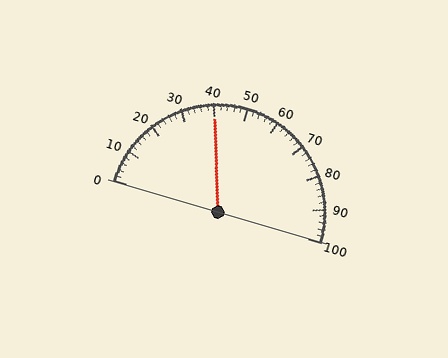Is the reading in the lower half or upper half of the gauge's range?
The reading is in the lower half of the range (0 to 100).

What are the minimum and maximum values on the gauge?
The gauge ranges from 0 to 100.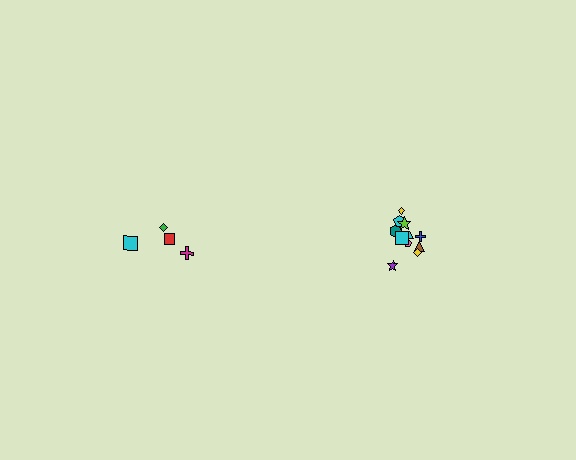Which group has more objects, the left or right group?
The right group.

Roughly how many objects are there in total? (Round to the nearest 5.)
Roughly 15 objects in total.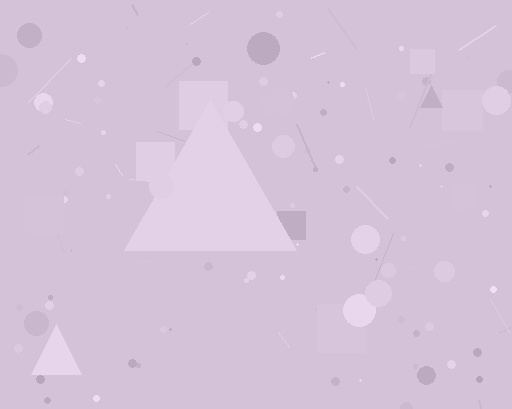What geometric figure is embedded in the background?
A triangle is embedded in the background.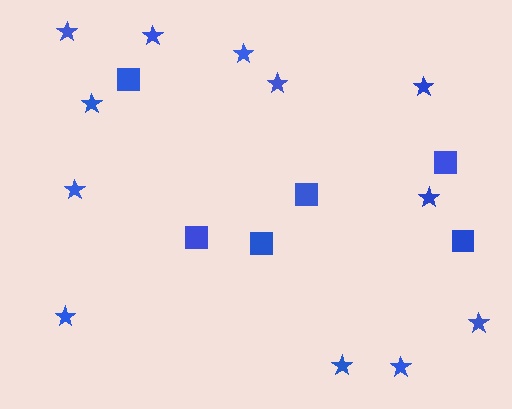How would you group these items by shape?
There are 2 groups: one group of squares (6) and one group of stars (12).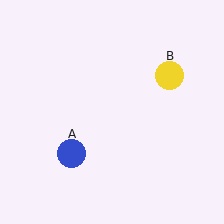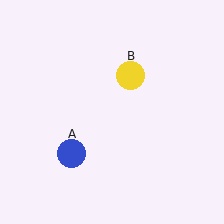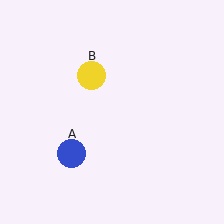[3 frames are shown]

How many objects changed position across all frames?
1 object changed position: yellow circle (object B).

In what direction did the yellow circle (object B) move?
The yellow circle (object B) moved left.